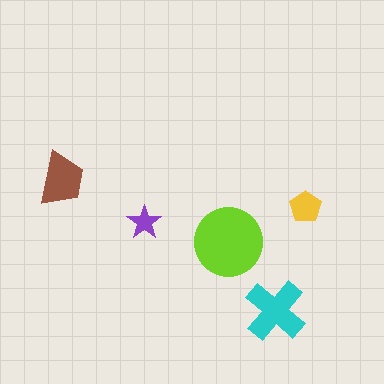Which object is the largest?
The lime circle.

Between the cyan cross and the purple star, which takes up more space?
The cyan cross.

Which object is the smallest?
The purple star.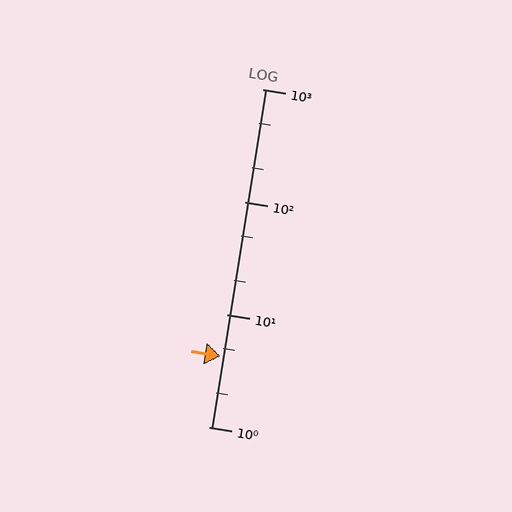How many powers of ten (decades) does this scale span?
The scale spans 3 decades, from 1 to 1000.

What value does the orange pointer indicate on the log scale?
The pointer indicates approximately 4.2.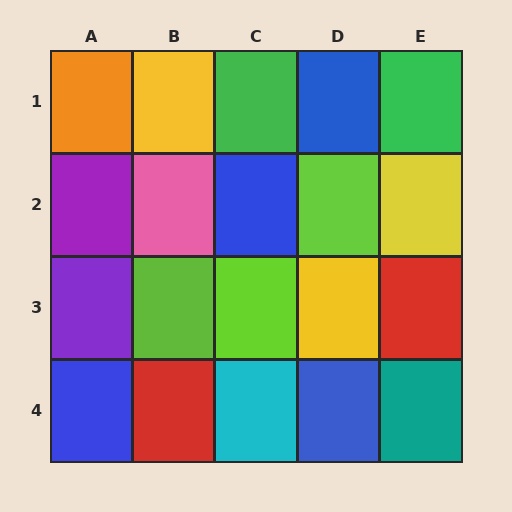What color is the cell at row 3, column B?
Lime.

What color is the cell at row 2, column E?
Yellow.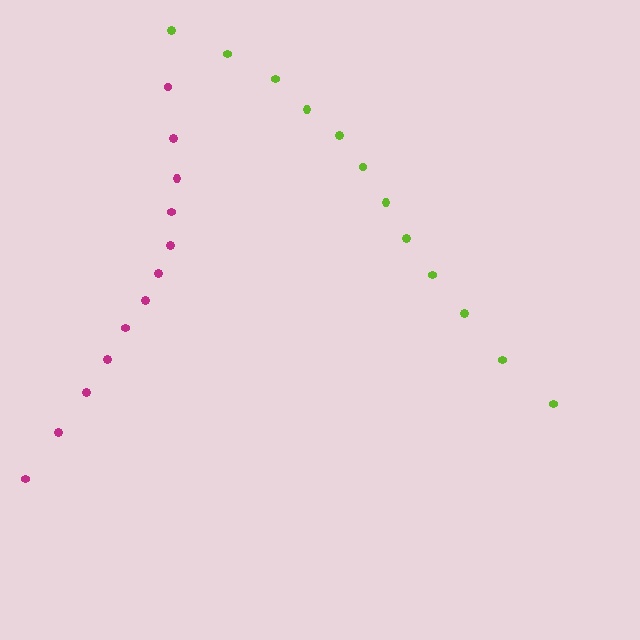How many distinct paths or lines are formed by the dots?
There are 2 distinct paths.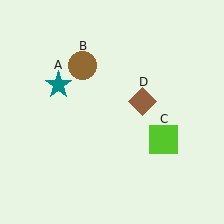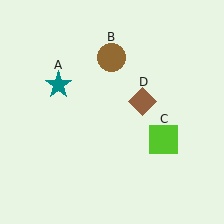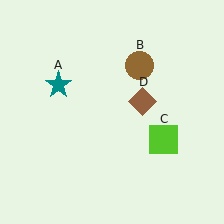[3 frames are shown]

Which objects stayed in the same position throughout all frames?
Teal star (object A) and lime square (object C) and brown diamond (object D) remained stationary.